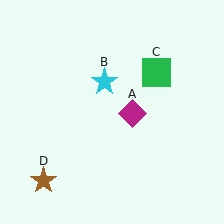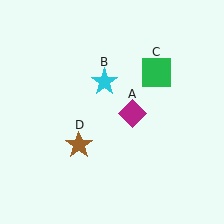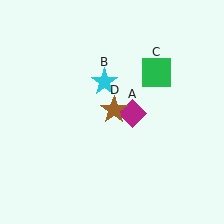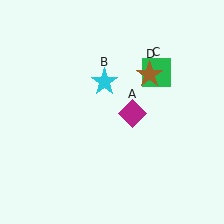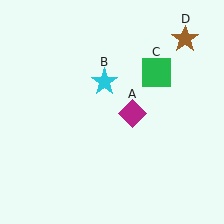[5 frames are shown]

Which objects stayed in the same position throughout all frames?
Magenta diamond (object A) and cyan star (object B) and green square (object C) remained stationary.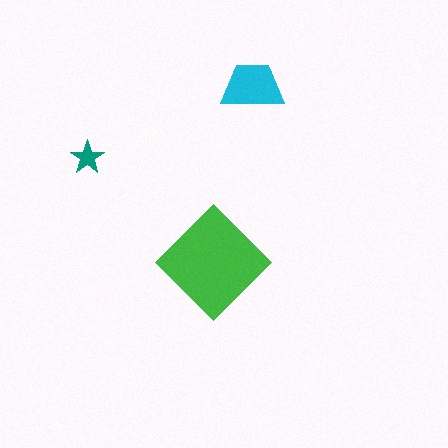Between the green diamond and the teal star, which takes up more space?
The green diamond.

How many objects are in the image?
There are 3 objects in the image.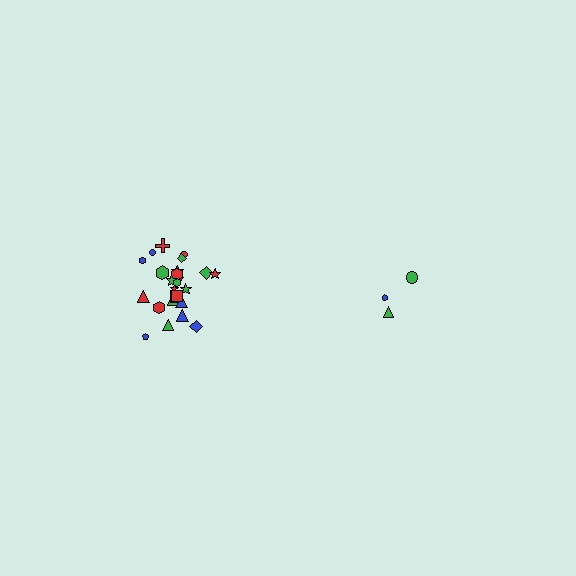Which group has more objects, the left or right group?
The left group.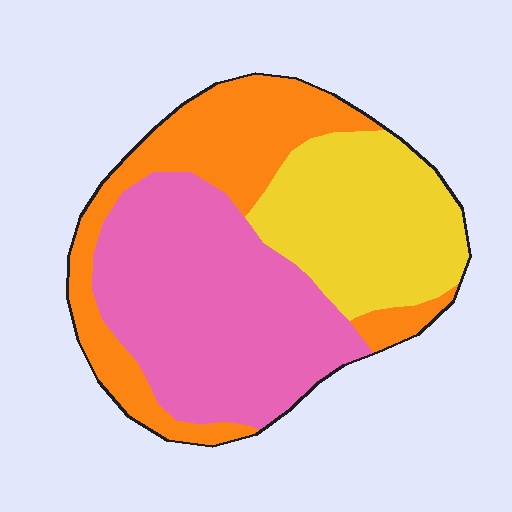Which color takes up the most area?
Pink, at roughly 45%.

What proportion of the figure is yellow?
Yellow takes up between a quarter and a half of the figure.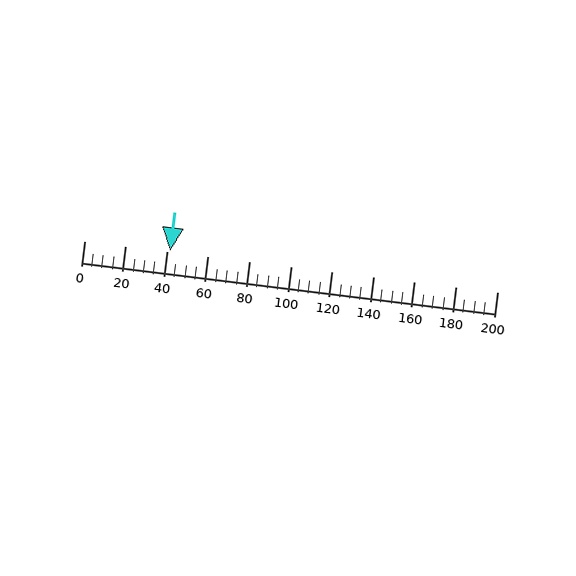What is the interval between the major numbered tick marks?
The major tick marks are spaced 20 units apart.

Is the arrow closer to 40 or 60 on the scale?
The arrow is closer to 40.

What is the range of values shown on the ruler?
The ruler shows values from 0 to 200.